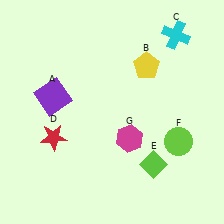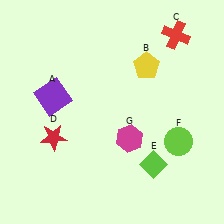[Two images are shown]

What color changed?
The cross (C) changed from cyan in Image 1 to red in Image 2.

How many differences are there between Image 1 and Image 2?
There is 1 difference between the two images.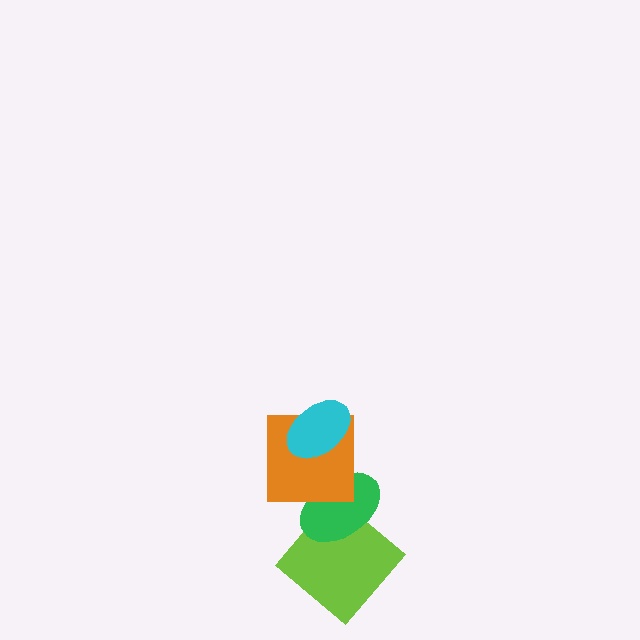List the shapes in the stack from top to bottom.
From top to bottom: the cyan ellipse, the orange square, the green ellipse, the lime diamond.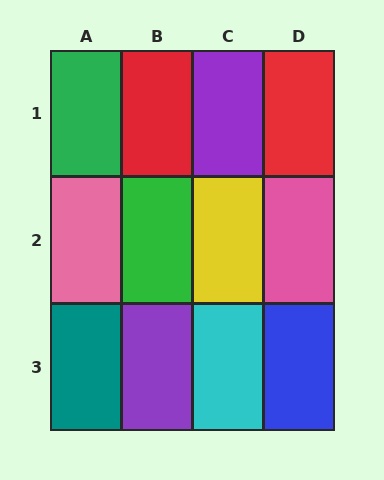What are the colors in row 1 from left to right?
Green, red, purple, red.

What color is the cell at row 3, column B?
Purple.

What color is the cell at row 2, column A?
Pink.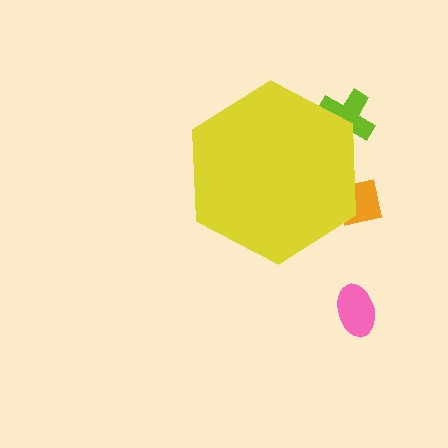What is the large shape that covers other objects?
A yellow hexagon.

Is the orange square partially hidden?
Yes, the orange square is partially hidden behind the yellow hexagon.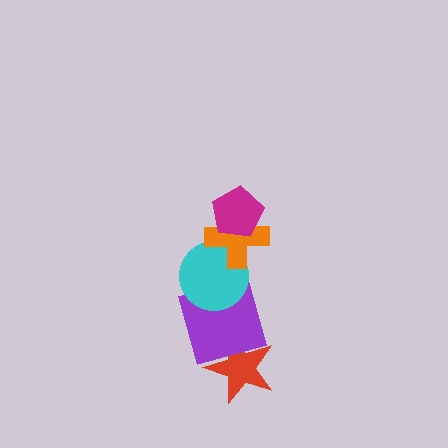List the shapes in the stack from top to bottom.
From top to bottom: the magenta pentagon, the orange cross, the cyan circle, the purple square, the red star.